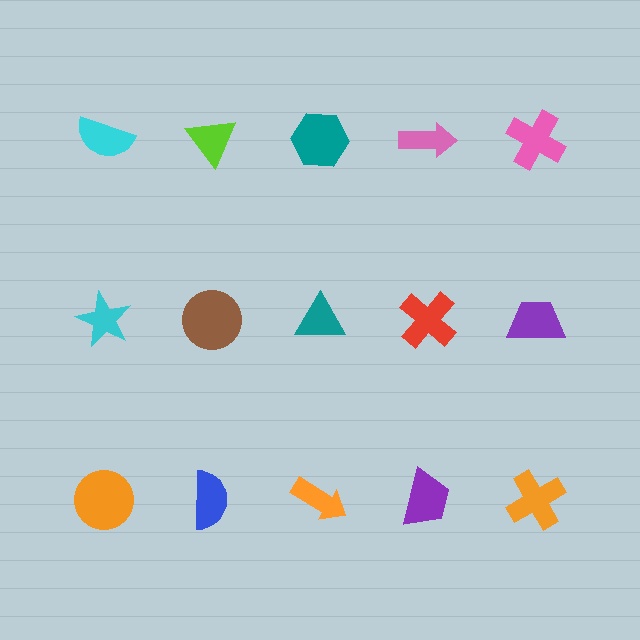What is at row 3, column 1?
An orange circle.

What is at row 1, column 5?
A pink cross.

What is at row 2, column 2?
A brown circle.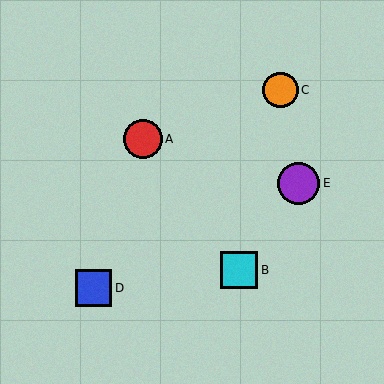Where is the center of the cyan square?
The center of the cyan square is at (239, 270).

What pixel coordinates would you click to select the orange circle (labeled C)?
Click at (280, 90) to select the orange circle C.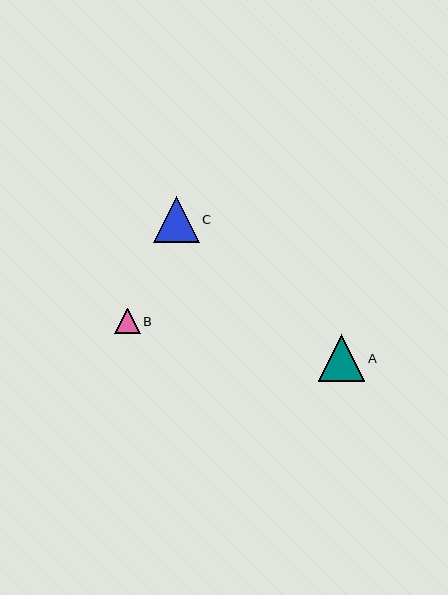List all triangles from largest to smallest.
From largest to smallest: A, C, B.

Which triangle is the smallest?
Triangle B is the smallest with a size of approximately 26 pixels.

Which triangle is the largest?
Triangle A is the largest with a size of approximately 46 pixels.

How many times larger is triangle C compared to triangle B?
Triangle C is approximately 1.8 times the size of triangle B.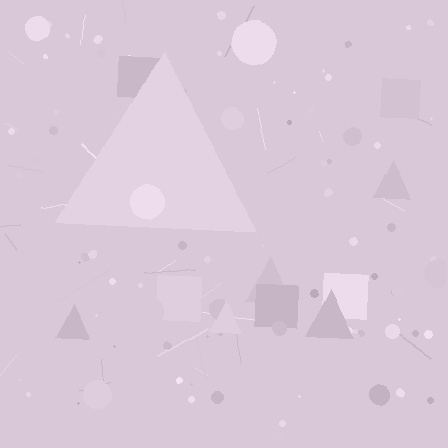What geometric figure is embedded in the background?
A triangle is embedded in the background.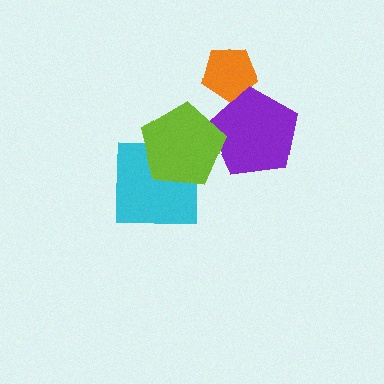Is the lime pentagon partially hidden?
No, no other shape covers it.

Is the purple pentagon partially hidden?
Yes, it is partially covered by another shape.